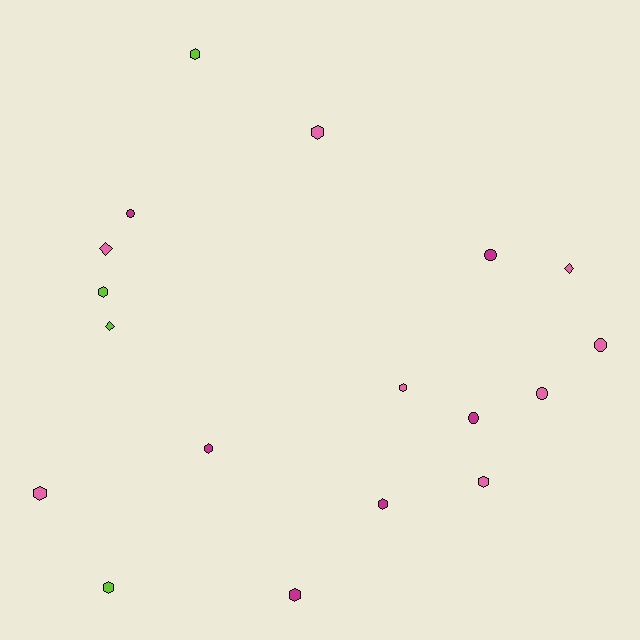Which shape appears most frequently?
Hexagon, with 10 objects.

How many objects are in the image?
There are 18 objects.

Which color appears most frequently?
Pink, with 8 objects.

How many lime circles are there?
There are no lime circles.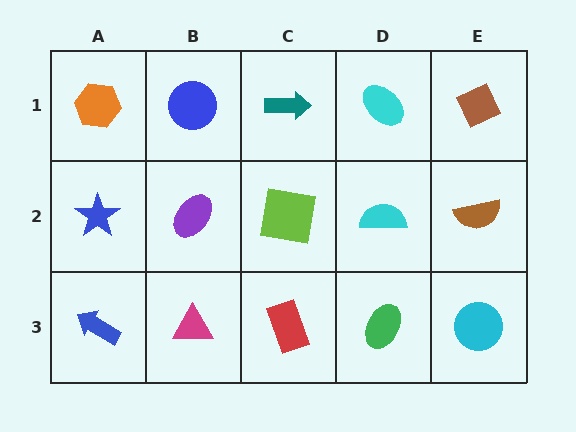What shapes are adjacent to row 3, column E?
A brown semicircle (row 2, column E), a green ellipse (row 3, column D).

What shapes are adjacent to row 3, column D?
A cyan semicircle (row 2, column D), a red rectangle (row 3, column C), a cyan circle (row 3, column E).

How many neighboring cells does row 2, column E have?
3.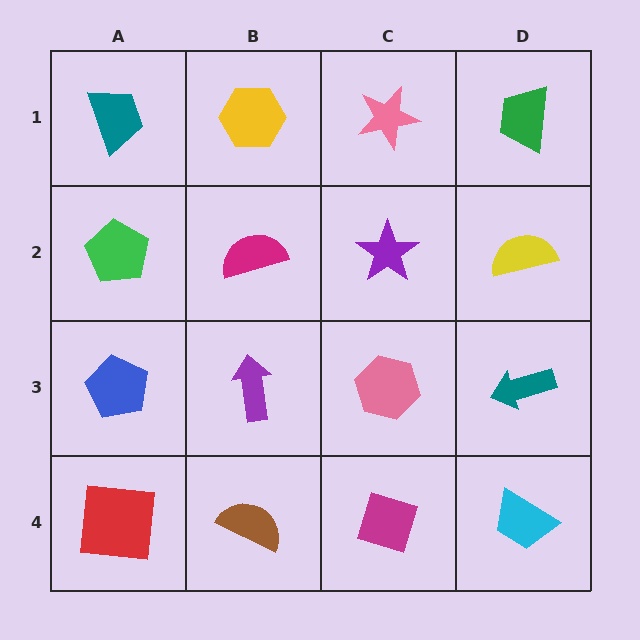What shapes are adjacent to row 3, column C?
A purple star (row 2, column C), a magenta diamond (row 4, column C), a purple arrow (row 3, column B), a teal arrow (row 3, column D).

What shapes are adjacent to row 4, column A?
A blue pentagon (row 3, column A), a brown semicircle (row 4, column B).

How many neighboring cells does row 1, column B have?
3.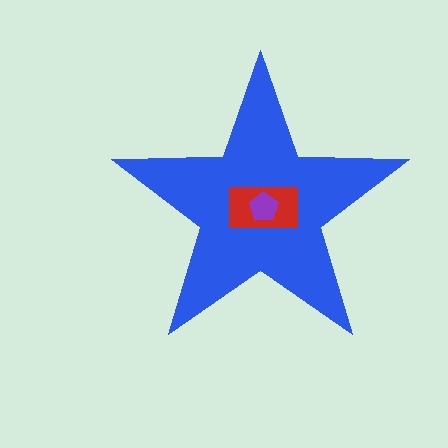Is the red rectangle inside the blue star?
Yes.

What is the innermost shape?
The purple pentagon.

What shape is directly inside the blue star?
The red rectangle.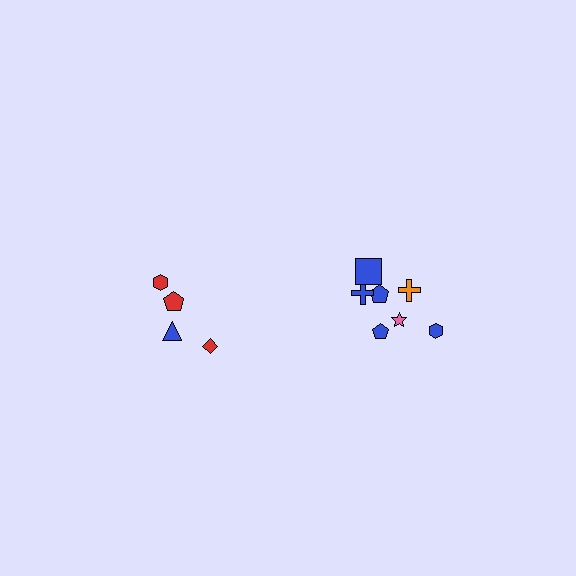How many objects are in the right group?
There are 7 objects.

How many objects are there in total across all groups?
There are 11 objects.